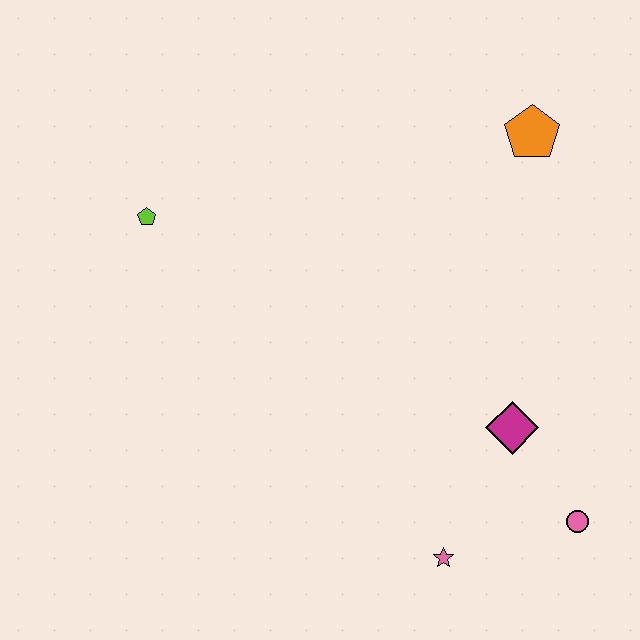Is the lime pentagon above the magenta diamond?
Yes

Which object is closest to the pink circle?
The magenta diamond is closest to the pink circle.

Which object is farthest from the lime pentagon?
The pink circle is farthest from the lime pentagon.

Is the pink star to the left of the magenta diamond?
Yes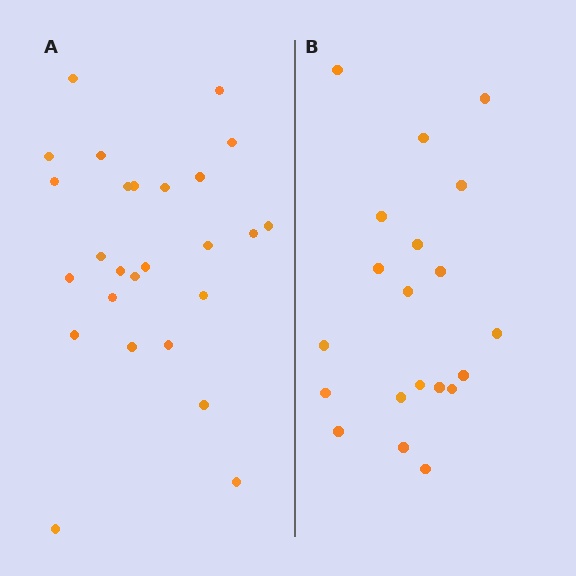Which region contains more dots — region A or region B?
Region A (the left region) has more dots.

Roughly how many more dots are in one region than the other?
Region A has about 6 more dots than region B.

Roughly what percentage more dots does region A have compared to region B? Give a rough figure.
About 30% more.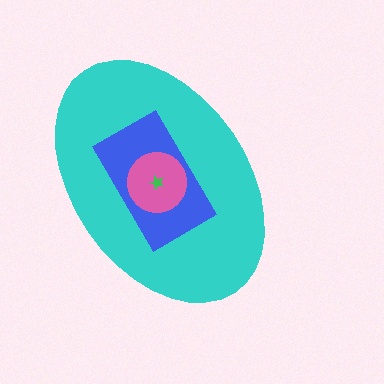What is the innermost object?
The green star.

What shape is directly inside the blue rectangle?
The pink circle.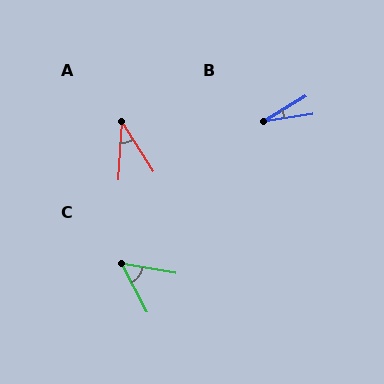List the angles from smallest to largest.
B (22°), A (37°), C (52°).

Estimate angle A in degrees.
Approximately 37 degrees.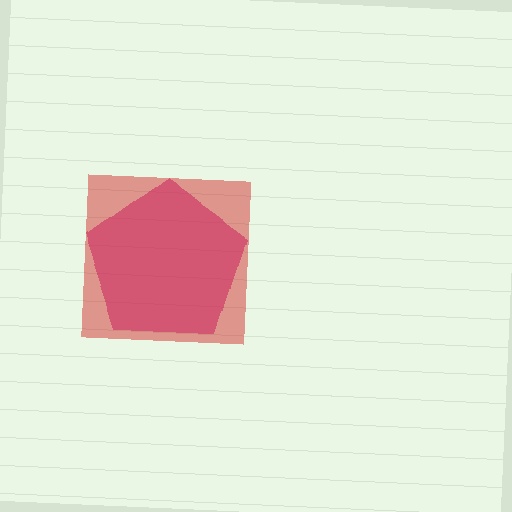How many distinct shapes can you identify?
There are 2 distinct shapes: a magenta pentagon, a red square.